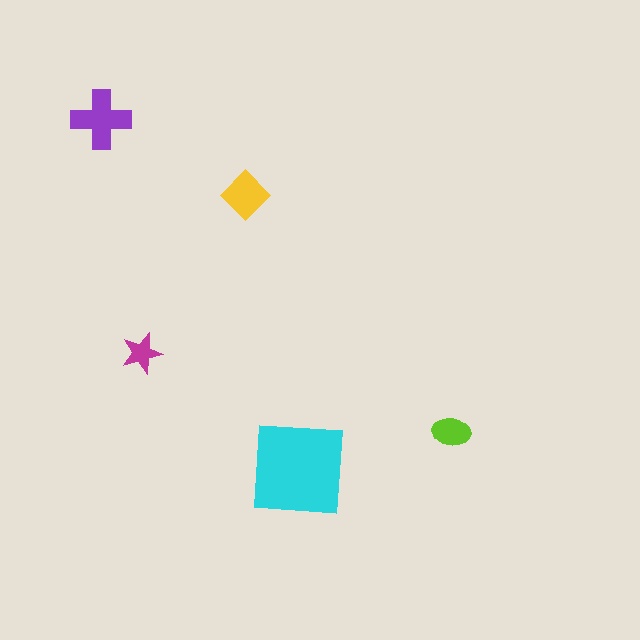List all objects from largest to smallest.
The cyan square, the purple cross, the yellow diamond, the lime ellipse, the magenta star.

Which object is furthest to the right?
The lime ellipse is rightmost.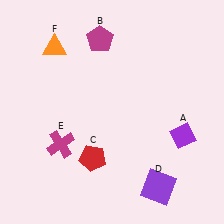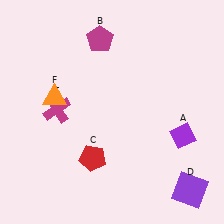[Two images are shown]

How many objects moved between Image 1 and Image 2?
3 objects moved between the two images.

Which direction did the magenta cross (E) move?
The magenta cross (E) moved up.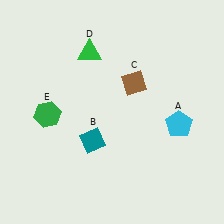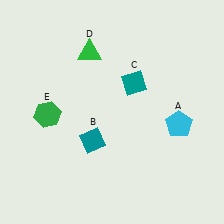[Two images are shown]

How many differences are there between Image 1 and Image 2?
There is 1 difference between the two images.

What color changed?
The diamond (C) changed from brown in Image 1 to teal in Image 2.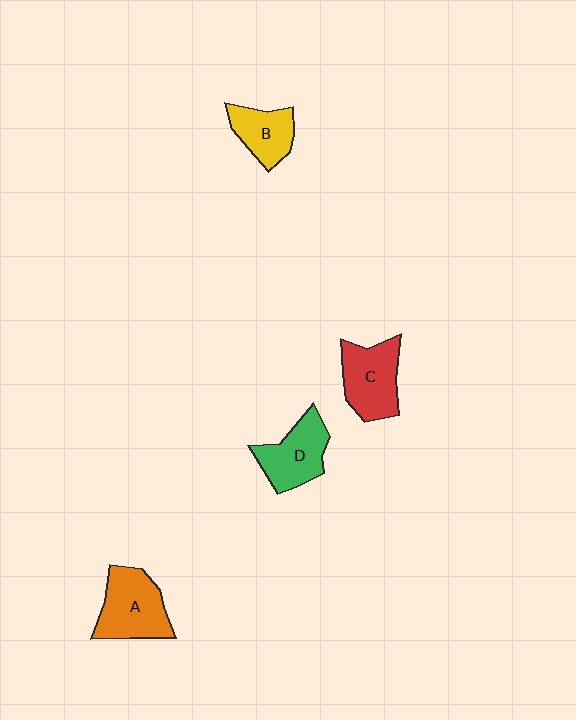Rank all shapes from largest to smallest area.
From largest to smallest: A (orange), C (red), D (green), B (yellow).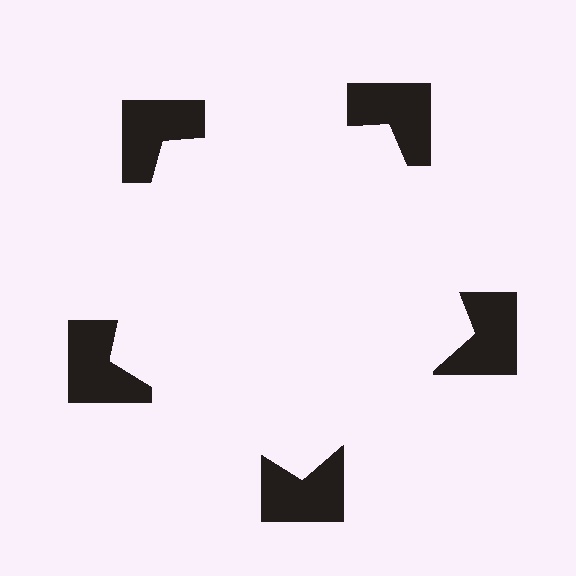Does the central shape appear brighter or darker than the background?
It typically appears slightly brighter than the background, even though no actual brightness change is drawn.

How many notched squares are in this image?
There are 5 — one at each vertex of the illusory pentagon.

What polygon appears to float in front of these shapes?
An illusory pentagon — its edges are inferred from the aligned wedge cuts in the notched squares, not physically drawn.